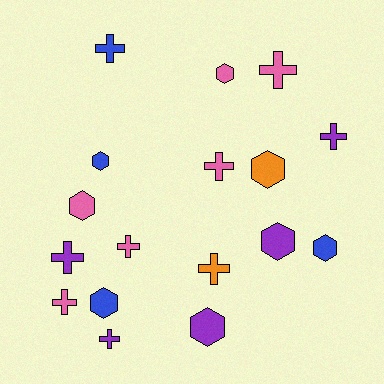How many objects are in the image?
There are 17 objects.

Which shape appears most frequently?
Cross, with 9 objects.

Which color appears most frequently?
Pink, with 6 objects.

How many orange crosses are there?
There is 1 orange cross.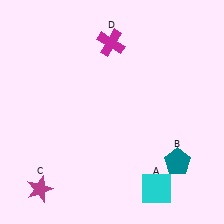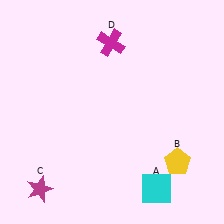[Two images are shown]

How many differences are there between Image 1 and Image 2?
There is 1 difference between the two images.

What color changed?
The pentagon (B) changed from teal in Image 1 to yellow in Image 2.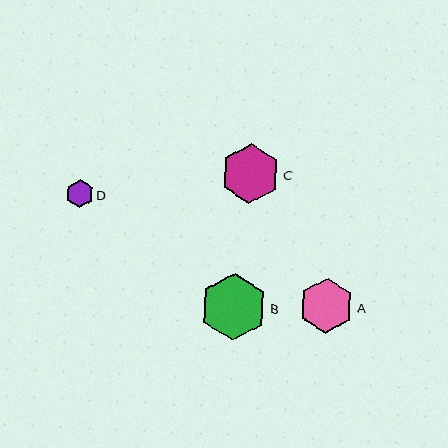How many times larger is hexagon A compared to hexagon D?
Hexagon A is approximately 2.0 times the size of hexagon D.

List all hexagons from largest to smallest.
From largest to smallest: B, C, A, D.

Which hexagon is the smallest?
Hexagon D is the smallest with a size of approximately 28 pixels.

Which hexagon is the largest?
Hexagon B is the largest with a size of approximately 67 pixels.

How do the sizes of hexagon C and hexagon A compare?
Hexagon C and hexagon A are approximately the same size.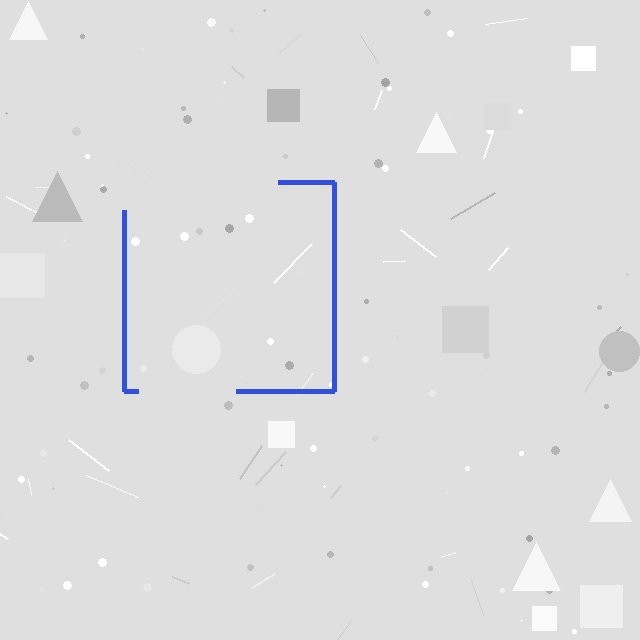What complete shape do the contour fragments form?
The contour fragments form a square.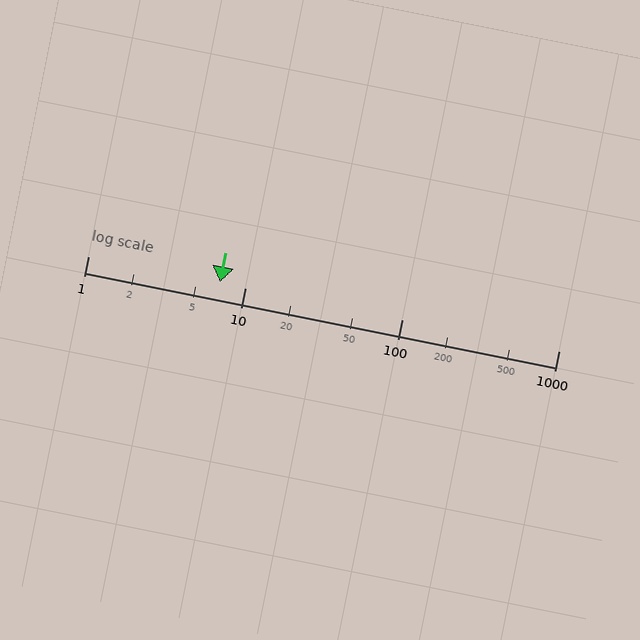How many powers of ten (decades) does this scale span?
The scale spans 3 decades, from 1 to 1000.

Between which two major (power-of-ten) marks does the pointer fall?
The pointer is between 1 and 10.